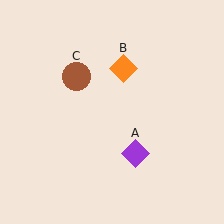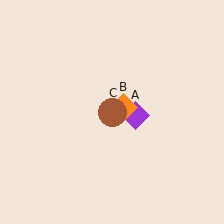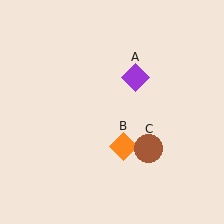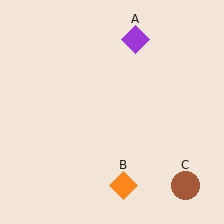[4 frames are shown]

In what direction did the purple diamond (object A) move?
The purple diamond (object A) moved up.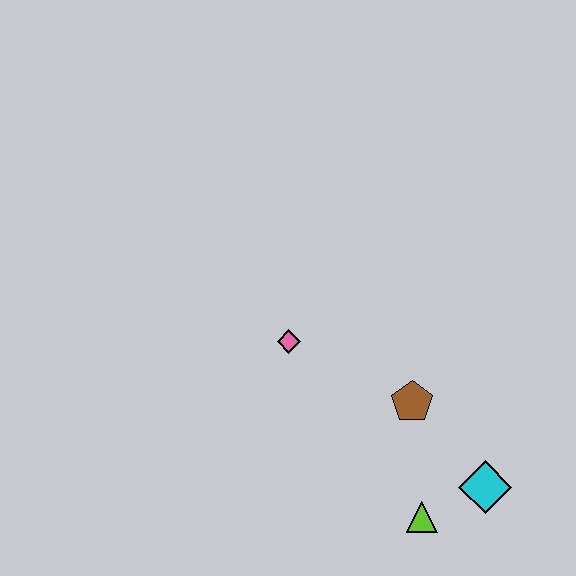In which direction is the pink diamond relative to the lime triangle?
The pink diamond is above the lime triangle.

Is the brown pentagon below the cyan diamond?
No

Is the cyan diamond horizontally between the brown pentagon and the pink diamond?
No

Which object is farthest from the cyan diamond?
The pink diamond is farthest from the cyan diamond.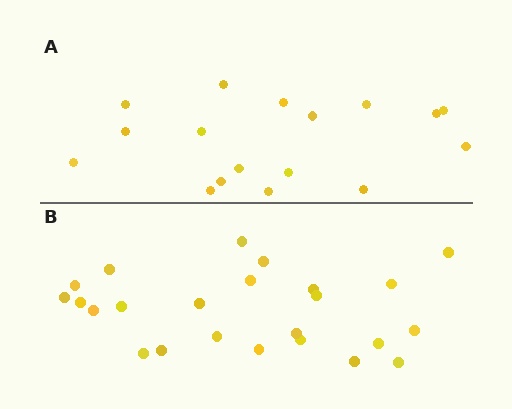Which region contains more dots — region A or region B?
Region B (the bottom region) has more dots.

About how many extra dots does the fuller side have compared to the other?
Region B has roughly 8 or so more dots than region A.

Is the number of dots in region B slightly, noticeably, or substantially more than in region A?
Region B has noticeably more, but not dramatically so. The ratio is roughly 1.4 to 1.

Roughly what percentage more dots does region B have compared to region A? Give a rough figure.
About 40% more.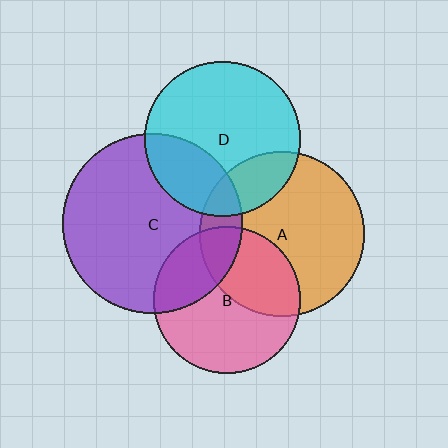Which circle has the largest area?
Circle C (purple).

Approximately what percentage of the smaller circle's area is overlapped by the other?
Approximately 40%.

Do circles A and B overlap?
Yes.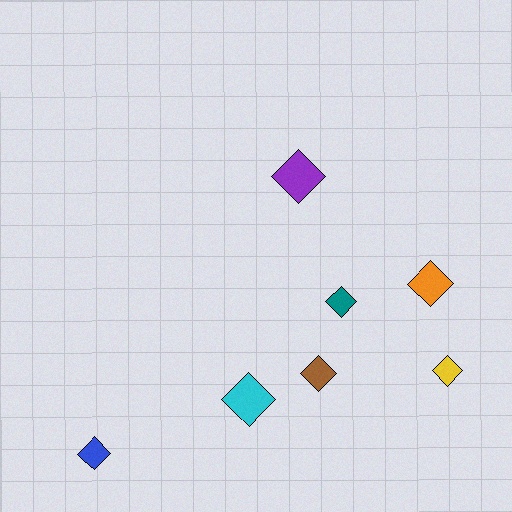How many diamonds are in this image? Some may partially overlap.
There are 7 diamonds.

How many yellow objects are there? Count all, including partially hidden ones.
There is 1 yellow object.